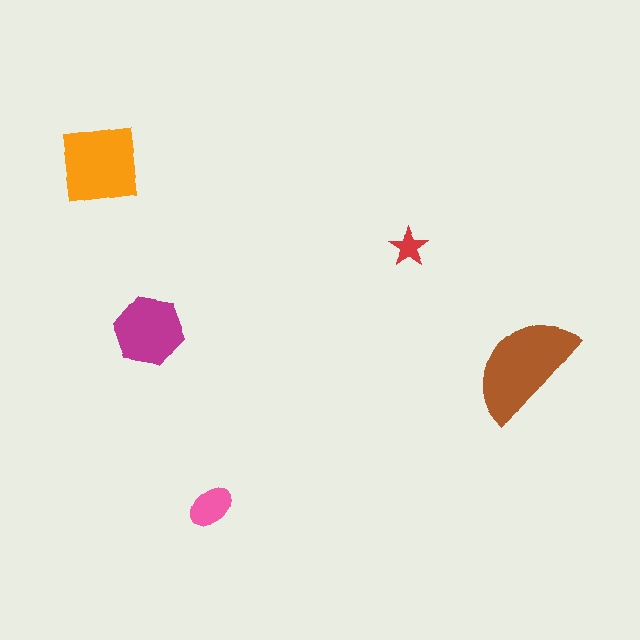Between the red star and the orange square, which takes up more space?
The orange square.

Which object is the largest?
The brown semicircle.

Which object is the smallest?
The red star.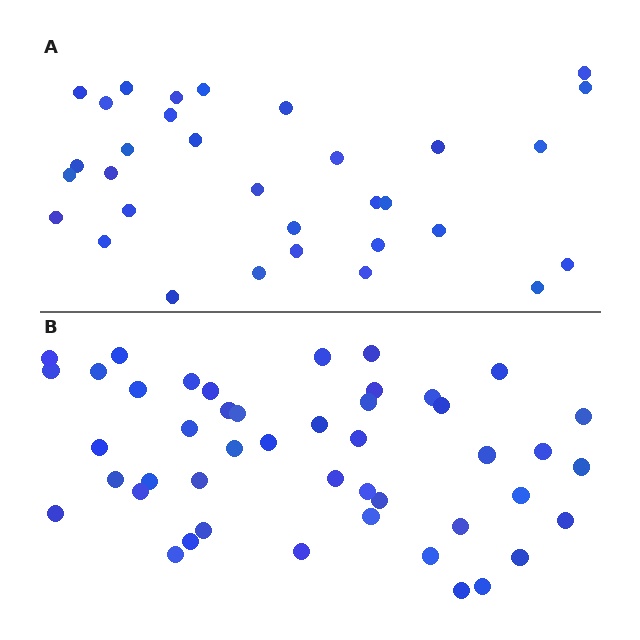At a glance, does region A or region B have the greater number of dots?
Region B (the bottom region) has more dots.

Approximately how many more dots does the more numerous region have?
Region B has approximately 15 more dots than region A.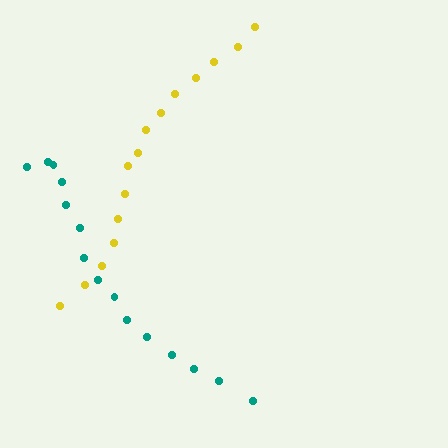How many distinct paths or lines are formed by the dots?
There are 2 distinct paths.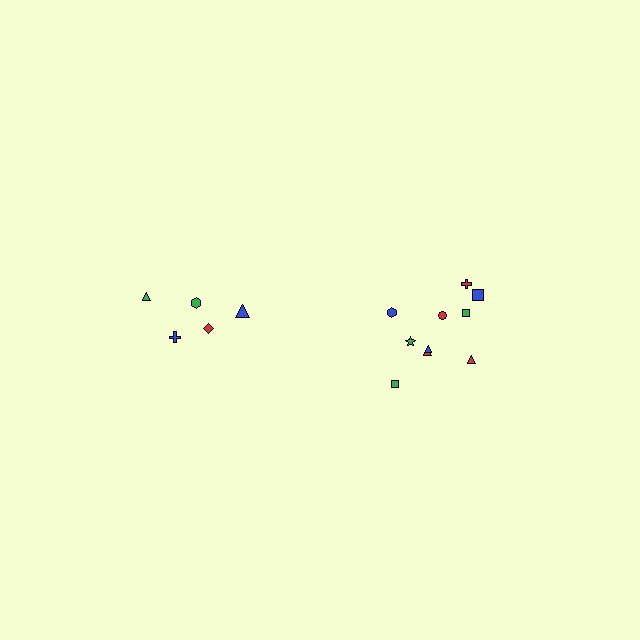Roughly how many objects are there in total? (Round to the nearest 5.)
Roughly 15 objects in total.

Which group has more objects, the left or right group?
The right group.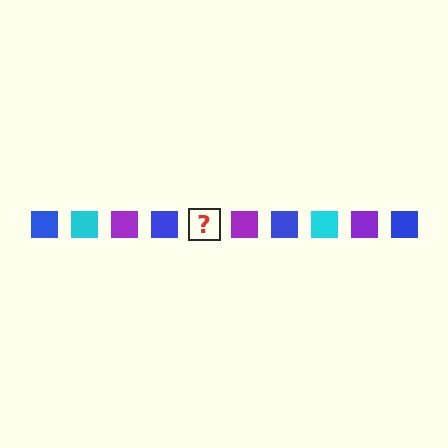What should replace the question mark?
The question mark should be replaced with a cyan square.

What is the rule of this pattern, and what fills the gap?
The rule is that the pattern cycles through blue, cyan, purple squares. The gap should be filled with a cyan square.